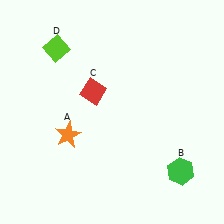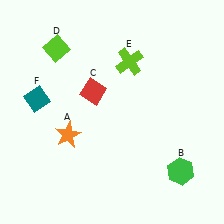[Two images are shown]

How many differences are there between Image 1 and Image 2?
There are 2 differences between the two images.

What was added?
A lime cross (E), a teal diamond (F) were added in Image 2.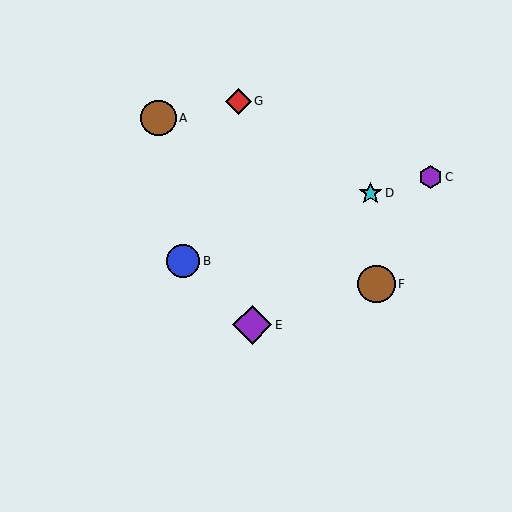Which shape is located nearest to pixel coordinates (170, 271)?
The blue circle (labeled B) at (183, 261) is nearest to that location.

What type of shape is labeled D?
Shape D is a cyan star.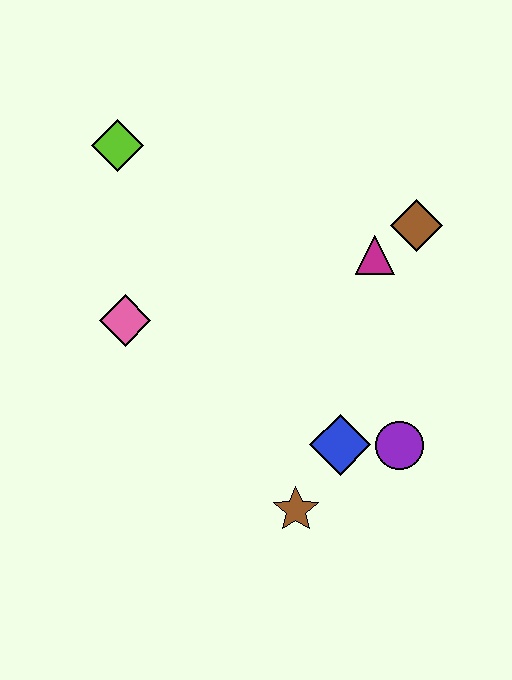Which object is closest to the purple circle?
The blue diamond is closest to the purple circle.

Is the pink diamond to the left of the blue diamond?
Yes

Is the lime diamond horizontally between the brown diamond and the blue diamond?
No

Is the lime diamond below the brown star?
No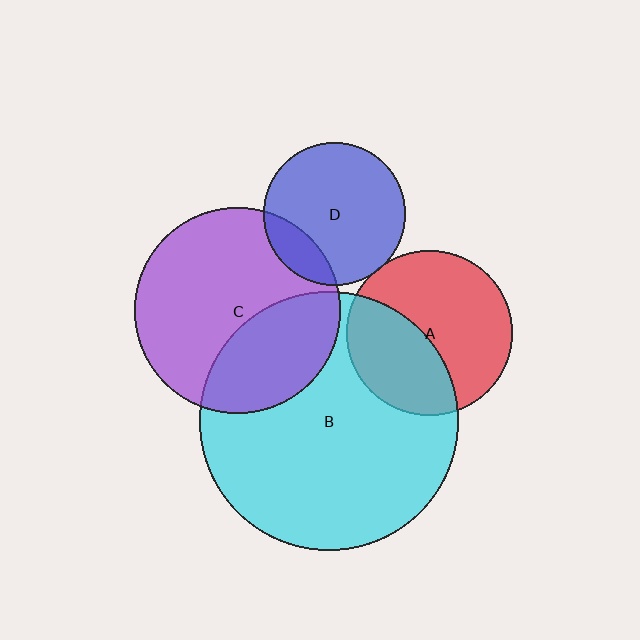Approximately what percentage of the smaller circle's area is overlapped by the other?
Approximately 40%.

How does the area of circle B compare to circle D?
Approximately 3.3 times.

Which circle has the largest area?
Circle B (cyan).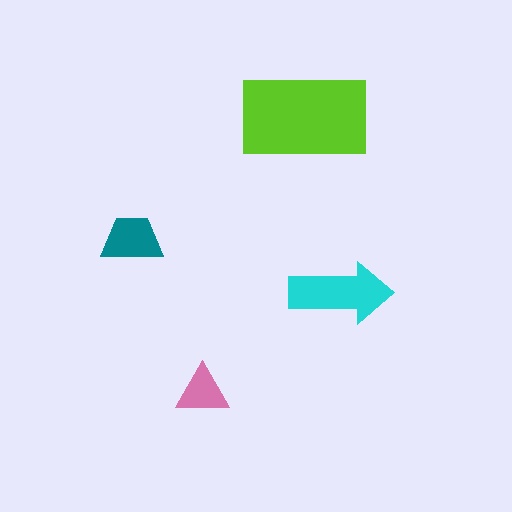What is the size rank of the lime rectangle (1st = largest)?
1st.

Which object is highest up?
The lime rectangle is topmost.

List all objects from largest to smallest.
The lime rectangle, the cyan arrow, the teal trapezoid, the pink triangle.